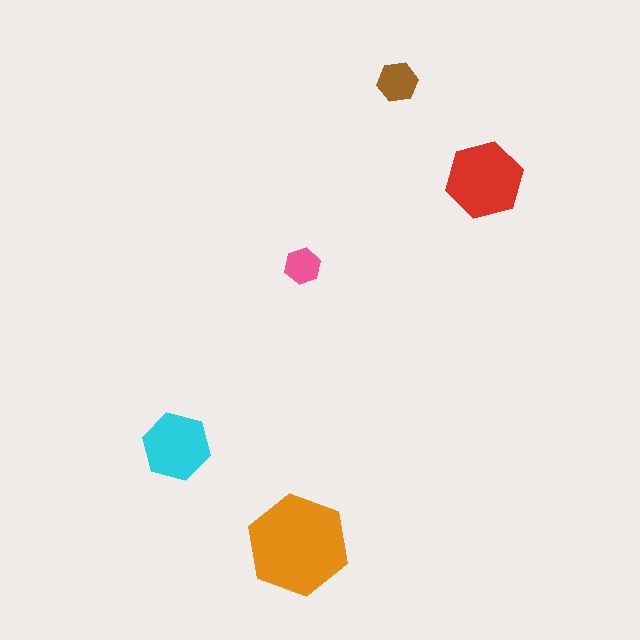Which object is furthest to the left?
The cyan hexagon is leftmost.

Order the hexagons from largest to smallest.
the orange one, the red one, the cyan one, the brown one, the pink one.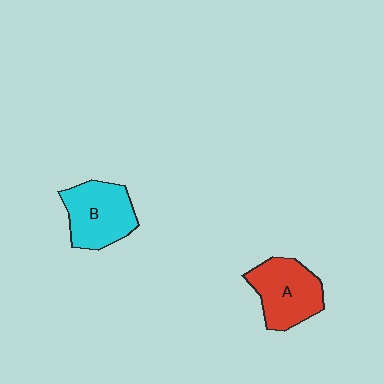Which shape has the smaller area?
Shape B (cyan).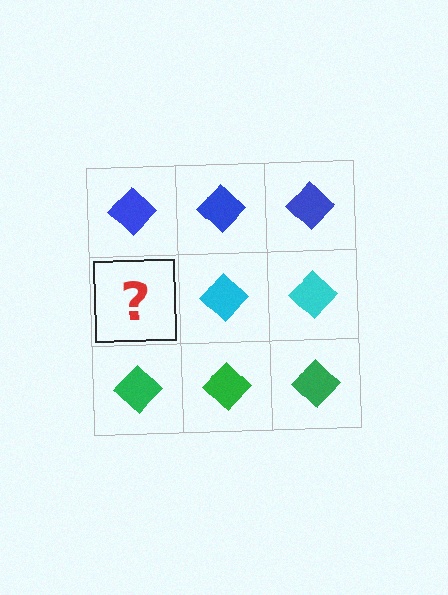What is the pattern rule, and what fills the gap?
The rule is that each row has a consistent color. The gap should be filled with a cyan diamond.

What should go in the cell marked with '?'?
The missing cell should contain a cyan diamond.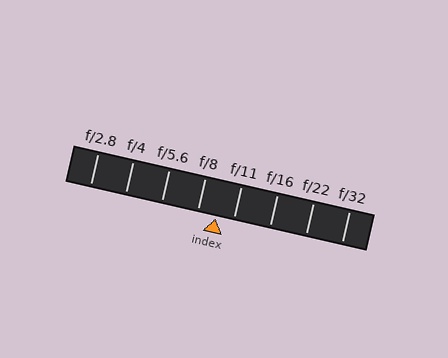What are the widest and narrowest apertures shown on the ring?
The widest aperture shown is f/2.8 and the narrowest is f/32.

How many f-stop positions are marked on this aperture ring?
There are 8 f-stop positions marked.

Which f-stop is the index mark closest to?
The index mark is closest to f/11.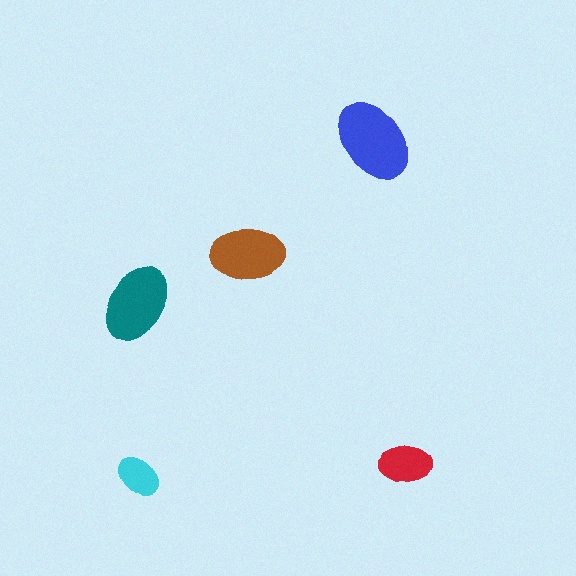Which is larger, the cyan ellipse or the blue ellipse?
The blue one.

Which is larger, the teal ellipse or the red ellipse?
The teal one.